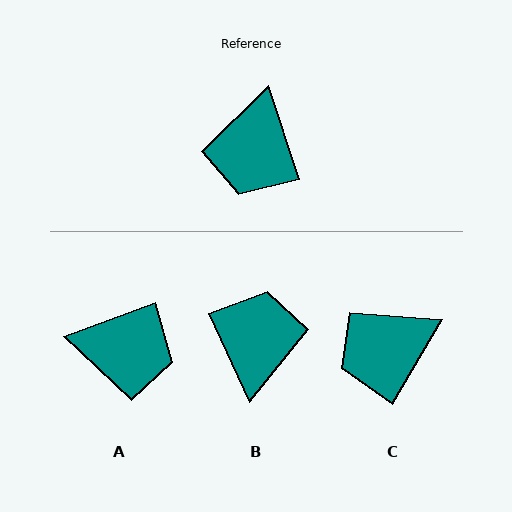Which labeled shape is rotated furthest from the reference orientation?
B, about 174 degrees away.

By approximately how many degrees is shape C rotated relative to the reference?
Approximately 49 degrees clockwise.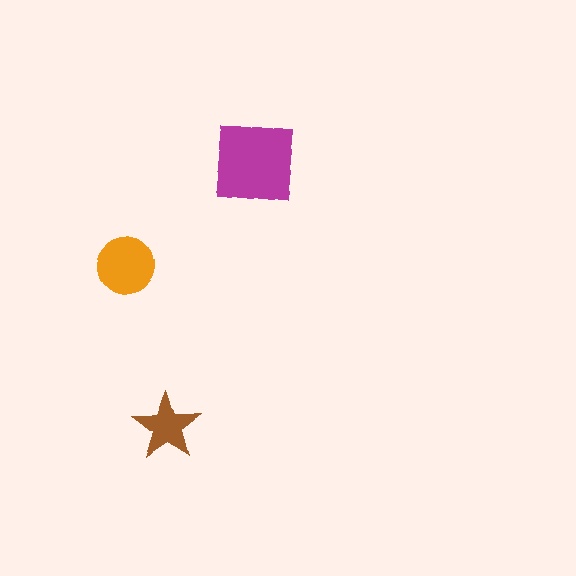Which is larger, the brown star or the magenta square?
The magenta square.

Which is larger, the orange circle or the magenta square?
The magenta square.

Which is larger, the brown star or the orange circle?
The orange circle.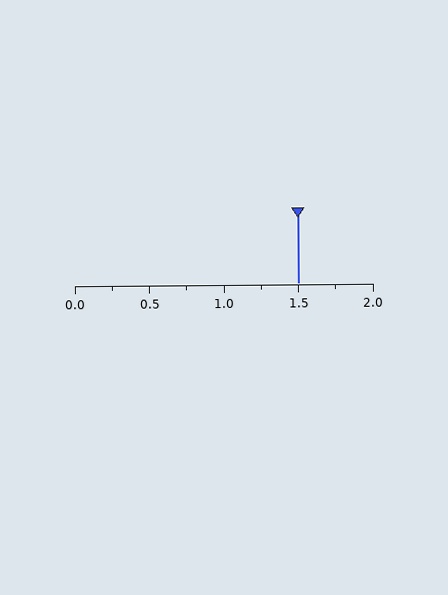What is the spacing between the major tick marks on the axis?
The major ticks are spaced 0.5 apart.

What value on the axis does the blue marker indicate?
The marker indicates approximately 1.5.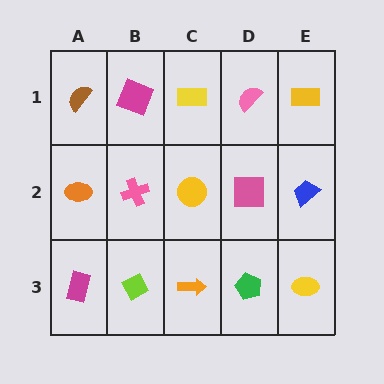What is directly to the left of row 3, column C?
A lime diamond.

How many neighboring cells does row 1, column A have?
2.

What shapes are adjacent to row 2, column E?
A yellow rectangle (row 1, column E), a yellow ellipse (row 3, column E), a pink square (row 2, column D).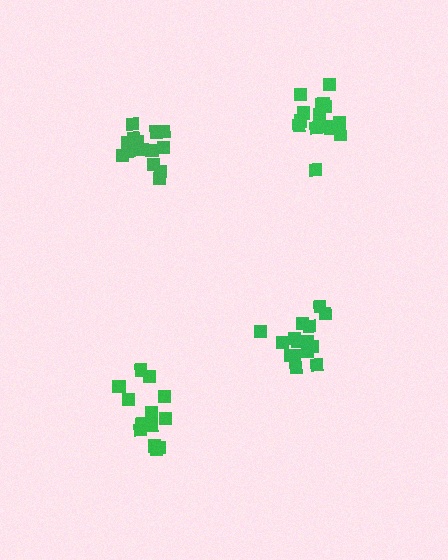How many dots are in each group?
Group 1: 15 dots, Group 2: 16 dots, Group 3: 15 dots, Group 4: 14 dots (60 total).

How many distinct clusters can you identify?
There are 4 distinct clusters.